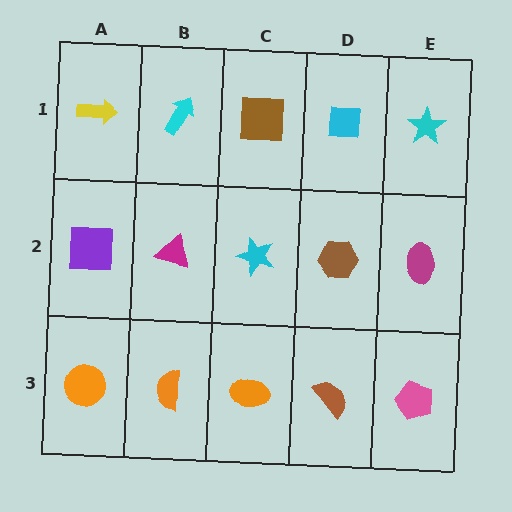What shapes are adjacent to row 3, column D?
A brown hexagon (row 2, column D), an orange ellipse (row 3, column C), a pink pentagon (row 3, column E).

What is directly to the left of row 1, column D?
A brown square.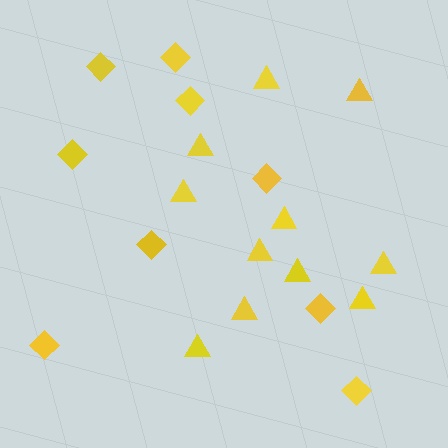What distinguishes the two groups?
There are 2 groups: one group of triangles (11) and one group of diamonds (9).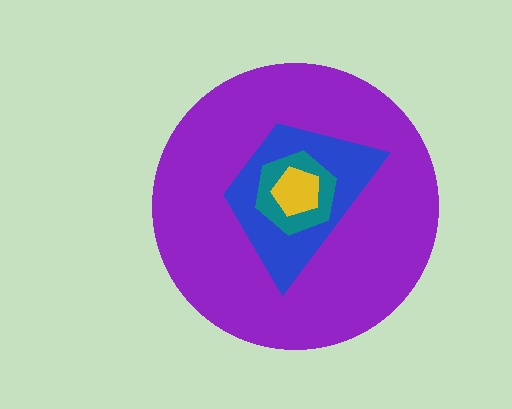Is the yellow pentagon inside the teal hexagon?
Yes.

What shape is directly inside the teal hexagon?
The yellow pentagon.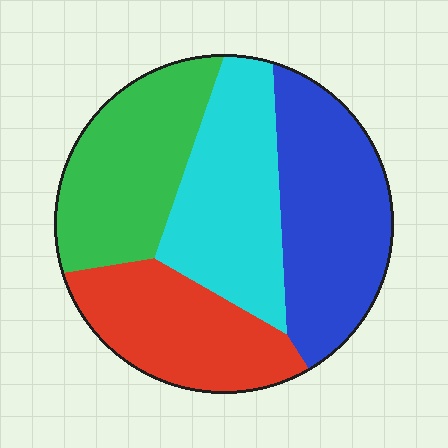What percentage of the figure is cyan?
Cyan takes up about one quarter (1/4) of the figure.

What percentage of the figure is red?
Red covers roughly 20% of the figure.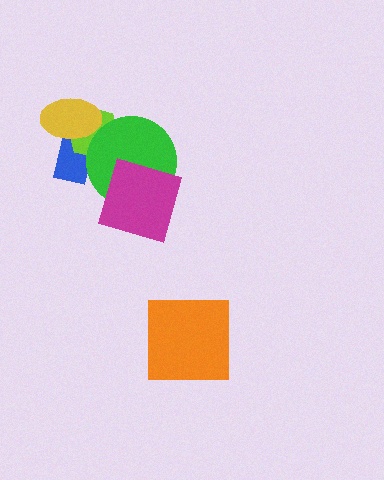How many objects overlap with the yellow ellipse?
2 objects overlap with the yellow ellipse.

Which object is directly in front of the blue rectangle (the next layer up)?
The lime hexagon is directly in front of the blue rectangle.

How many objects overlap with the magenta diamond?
1 object overlaps with the magenta diamond.